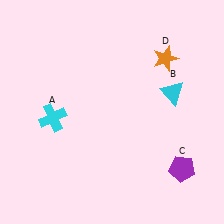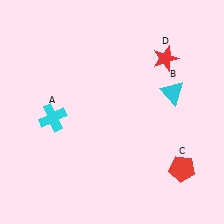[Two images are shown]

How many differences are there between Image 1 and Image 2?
There are 2 differences between the two images.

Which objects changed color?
C changed from purple to red. D changed from orange to red.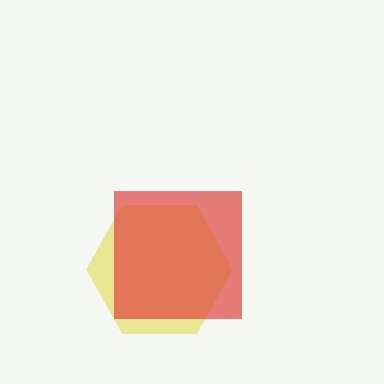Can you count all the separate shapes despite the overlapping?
Yes, there are 2 separate shapes.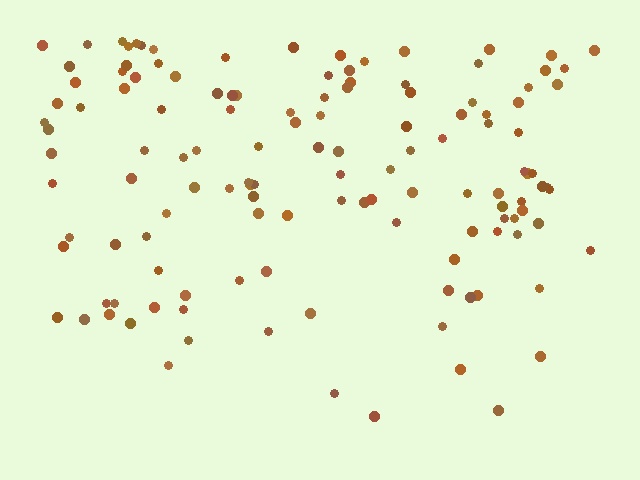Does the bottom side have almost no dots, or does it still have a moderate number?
Still a moderate number, just noticeably fewer than the top.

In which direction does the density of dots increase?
From bottom to top, with the top side densest.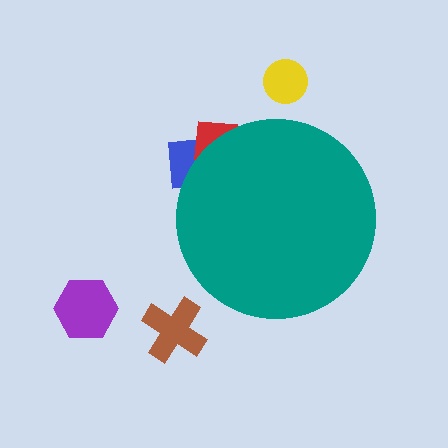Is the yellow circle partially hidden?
No, the yellow circle is fully visible.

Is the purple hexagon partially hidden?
No, the purple hexagon is fully visible.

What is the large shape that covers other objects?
A teal circle.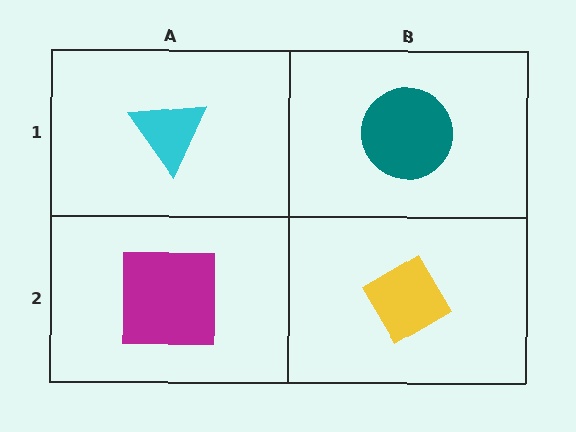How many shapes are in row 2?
2 shapes.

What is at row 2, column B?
A yellow diamond.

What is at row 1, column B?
A teal circle.